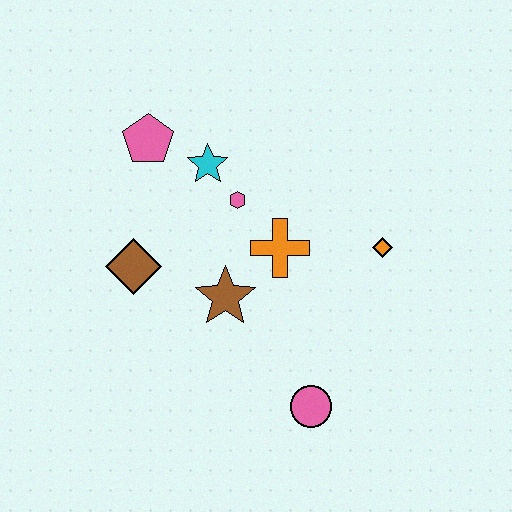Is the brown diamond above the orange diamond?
No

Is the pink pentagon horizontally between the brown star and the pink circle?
No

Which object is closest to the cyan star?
The pink hexagon is closest to the cyan star.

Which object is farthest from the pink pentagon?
The pink circle is farthest from the pink pentagon.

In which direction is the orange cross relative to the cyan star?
The orange cross is below the cyan star.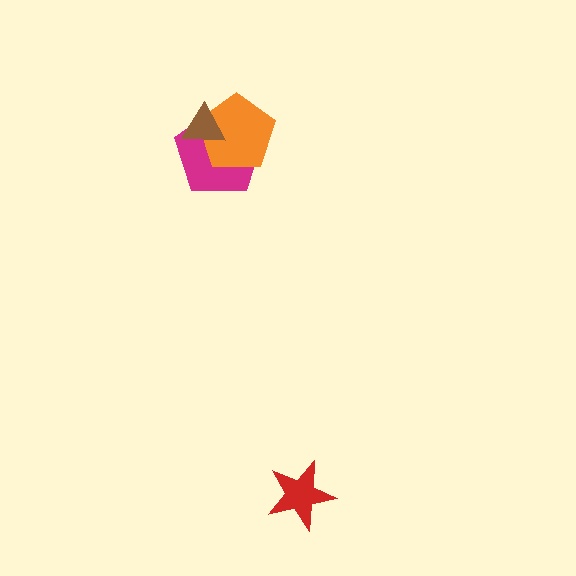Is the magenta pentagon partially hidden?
Yes, it is partially covered by another shape.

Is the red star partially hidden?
No, no other shape covers it.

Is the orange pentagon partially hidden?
Yes, it is partially covered by another shape.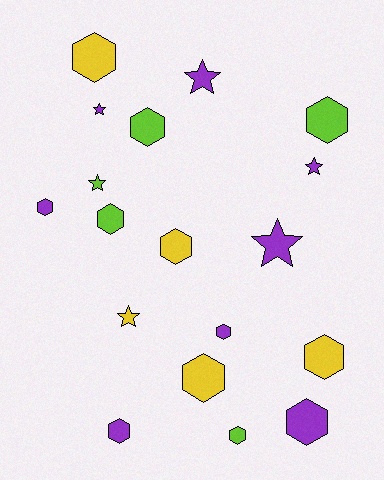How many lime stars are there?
There is 1 lime star.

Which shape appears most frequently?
Hexagon, with 12 objects.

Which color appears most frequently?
Purple, with 8 objects.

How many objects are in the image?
There are 18 objects.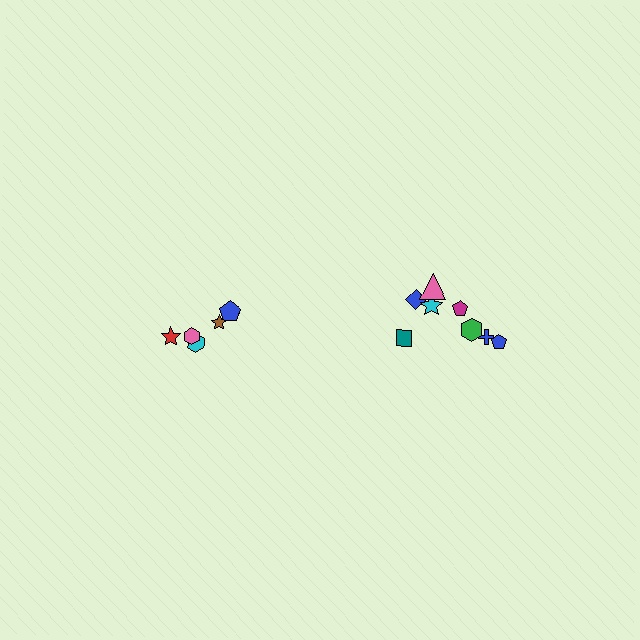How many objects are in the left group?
There are 5 objects.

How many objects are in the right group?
There are 8 objects.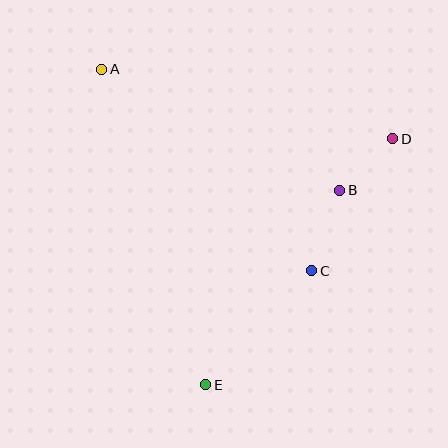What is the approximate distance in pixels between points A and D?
The distance between A and D is approximately 299 pixels.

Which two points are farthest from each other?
Points A and E are farthest from each other.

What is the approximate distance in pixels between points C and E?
The distance between C and E is approximately 155 pixels.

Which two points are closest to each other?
Points B and D are closest to each other.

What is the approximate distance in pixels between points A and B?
The distance between A and B is approximately 267 pixels.